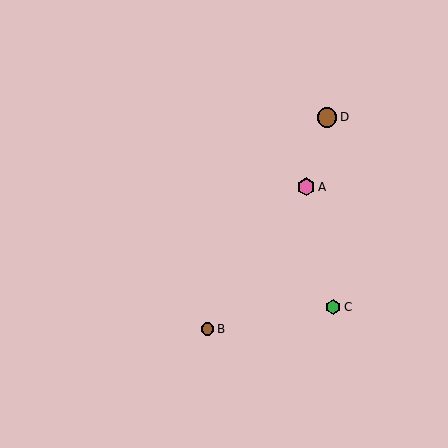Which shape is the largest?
The brown circle (labeled D) is the largest.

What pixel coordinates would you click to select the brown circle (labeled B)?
Click at (207, 329) to select the brown circle B.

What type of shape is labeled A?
Shape A is a pink hexagon.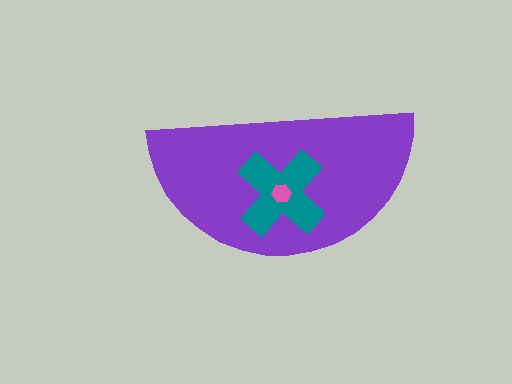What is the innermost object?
The pink hexagon.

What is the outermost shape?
The purple semicircle.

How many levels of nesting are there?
3.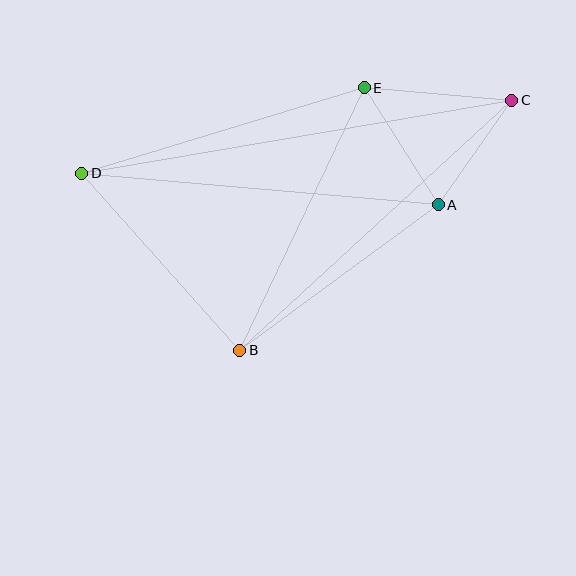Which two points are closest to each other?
Points A and C are closest to each other.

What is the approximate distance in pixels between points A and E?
The distance between A and E is approximately 139 pixels.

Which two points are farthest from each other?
Points C and D are farthest from each other.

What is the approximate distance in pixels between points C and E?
The distance between C and E is approximately 148 pixels.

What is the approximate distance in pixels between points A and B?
The distance between A and B is approximately 246 pixels.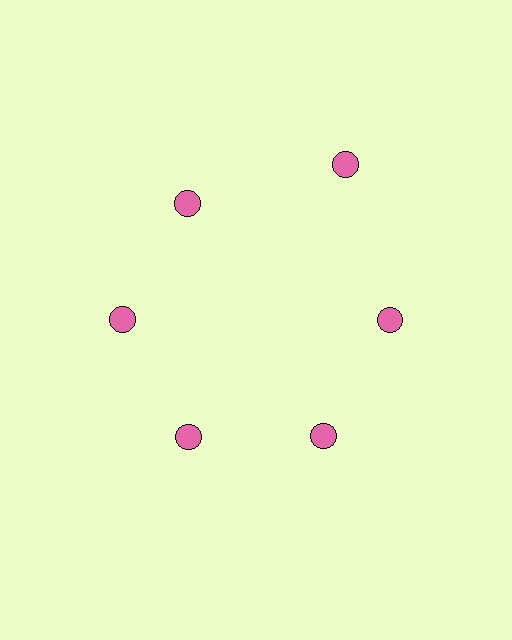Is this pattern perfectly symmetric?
No. The 6 pink circles are arranged in a ring, but one element near the 1 o'clock position is pushed outward from the center, breaking the 6-fold rotational symmetry.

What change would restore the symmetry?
The symmetry would be restored by moving it inward, back onto the ring so that all 6 circles sit at equal angles and equal distance from the center.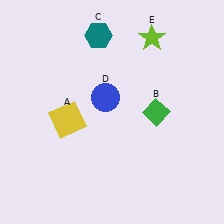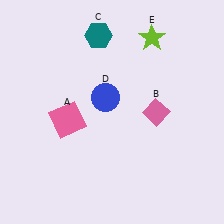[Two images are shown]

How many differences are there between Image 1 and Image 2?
There are 2 differences between the two images.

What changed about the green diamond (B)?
In Image 1, B is green. In Image 2, it changed to pink.